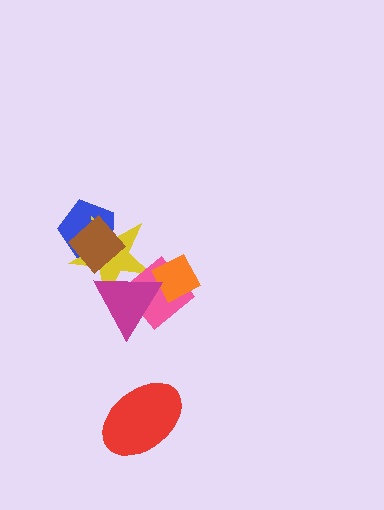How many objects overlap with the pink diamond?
3 objects overlap with the pink diamond.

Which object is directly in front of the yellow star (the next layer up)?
The pink diamond is directly in front of the yellow star.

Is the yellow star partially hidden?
Yes, it is partially covered by another shape.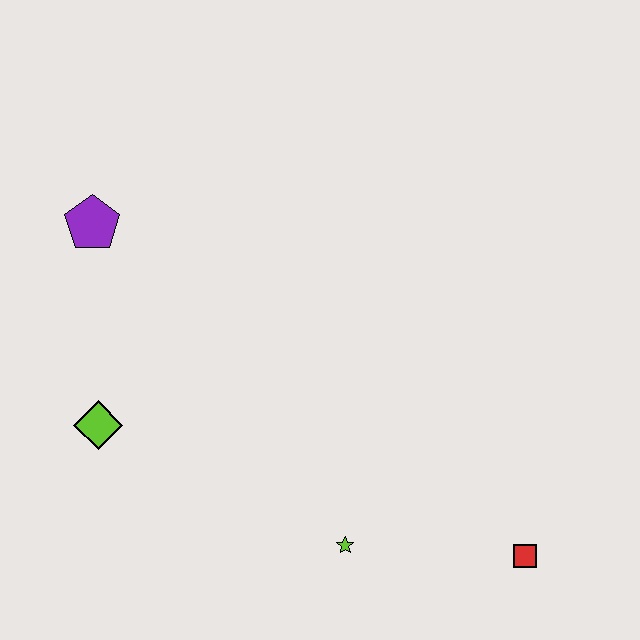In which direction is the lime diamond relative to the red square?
The lime diamond is to the left of the red square.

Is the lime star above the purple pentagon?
No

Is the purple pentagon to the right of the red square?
No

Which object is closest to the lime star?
The red square is closest to the lime star.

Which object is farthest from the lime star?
The purple pentagon is farthest from the lime star.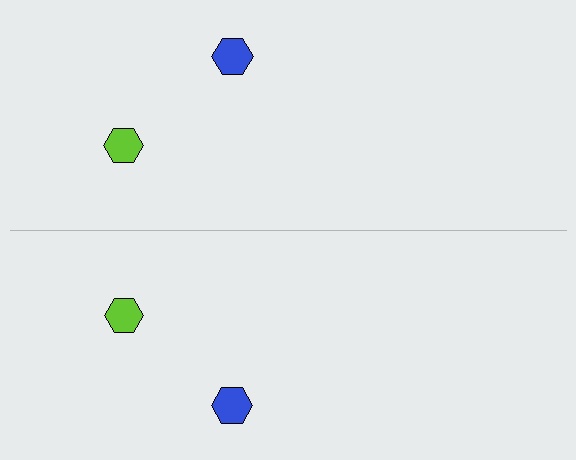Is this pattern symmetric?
Yes, this pattern has bilateral (reflection) symmetry.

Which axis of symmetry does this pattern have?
The pattern has a horizontal axis of symmetry running through the center of the image.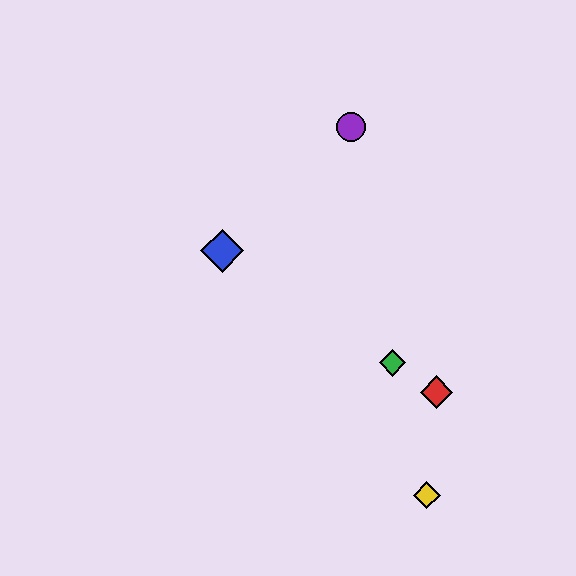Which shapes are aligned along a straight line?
The red diamond, the blue diamond, the green diamond are aligned along a straight line.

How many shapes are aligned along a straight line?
3 shapes (the red diamond, the blue diamond, the green diamond) are aligned along a straight line.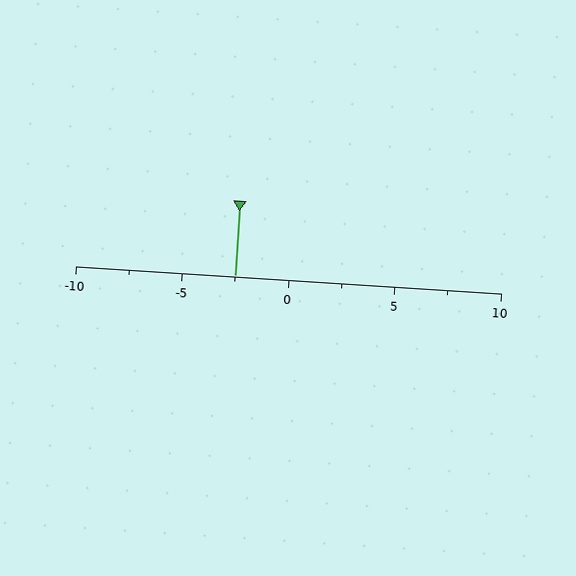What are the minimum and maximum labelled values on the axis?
The axis runs from -10 to 10.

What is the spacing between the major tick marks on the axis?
The major ticks are spaced 5 apart.